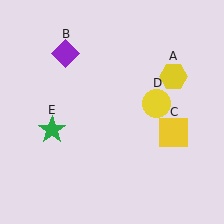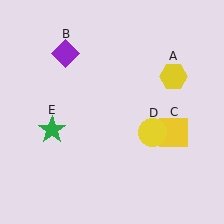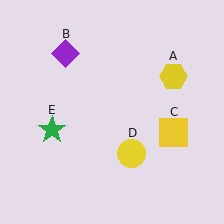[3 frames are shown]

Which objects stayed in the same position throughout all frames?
Yellow hexagon (object A) and purple diamond (object B) and yellow square (object C) and green star (object E) remained stationary.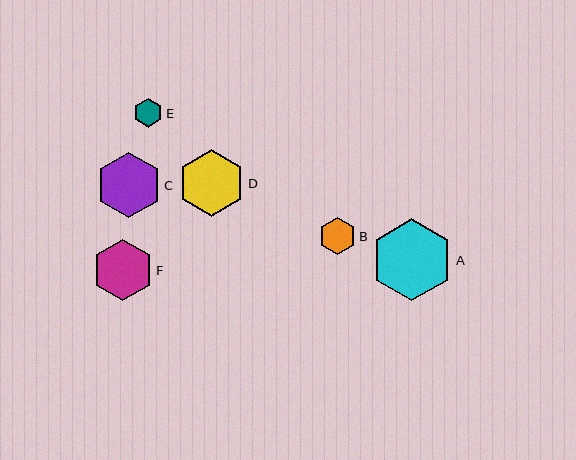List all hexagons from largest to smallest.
From largest to smallest: A, D, C, F, B, E.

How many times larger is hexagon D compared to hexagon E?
Hexagon D is approximately 2.3 times the size of hexagon E.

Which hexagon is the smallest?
Hexagon E is the smallest with a size of approximately 29 pixels.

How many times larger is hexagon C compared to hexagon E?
Hexagon C is approximately 2.3 times the size of hexagon E.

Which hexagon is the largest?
Hexagon A is the largest with a size of approximately 82 pixels.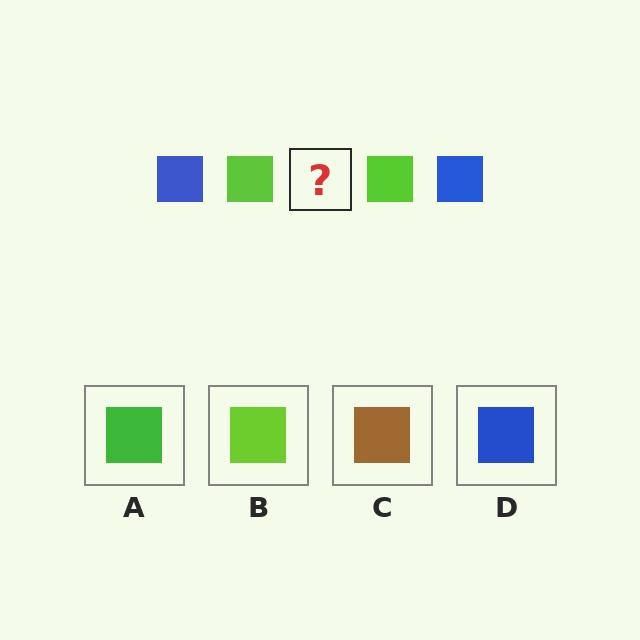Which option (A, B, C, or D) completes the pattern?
D.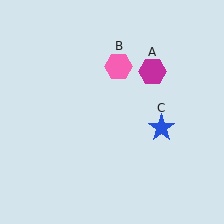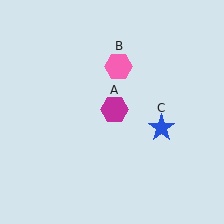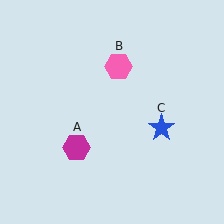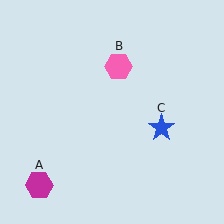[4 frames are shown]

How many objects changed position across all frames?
1 object changed position: magenta hexagon (object A).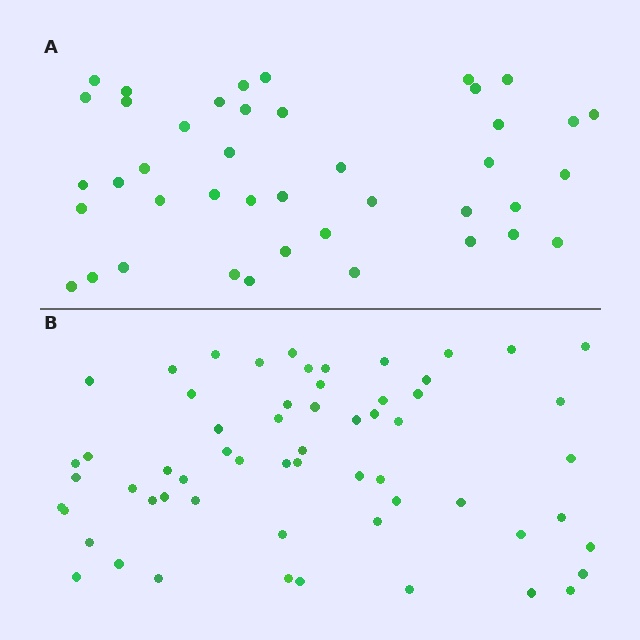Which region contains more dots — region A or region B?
Region B (the bottom region) has more dots.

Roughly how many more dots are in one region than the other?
Region B has approximately 20 more dots than region A.